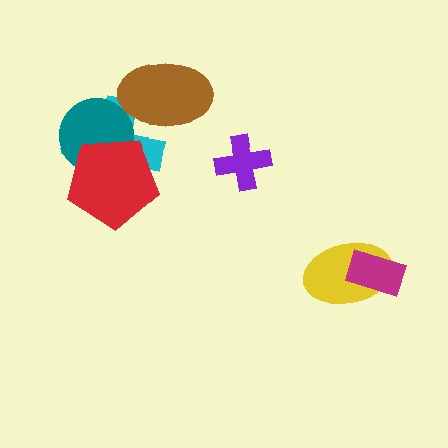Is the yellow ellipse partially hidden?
Yes, it is partially covered by another shape.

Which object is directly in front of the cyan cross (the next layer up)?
The teal circle is directly in front of the cyan cross.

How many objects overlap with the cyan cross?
3 objects overlap with the cyan cross.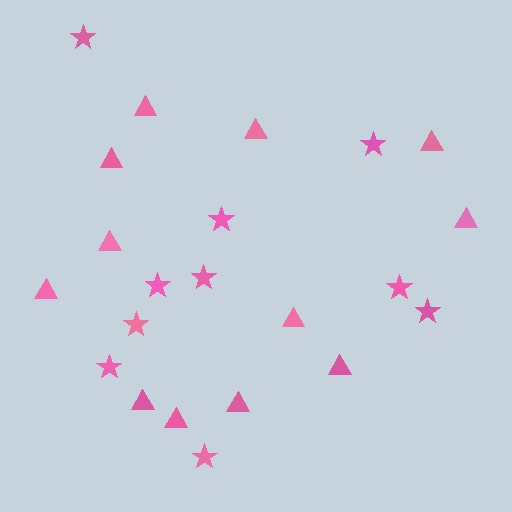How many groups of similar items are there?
There are 2 groups: one group of triangles (12) and one group of stars (10).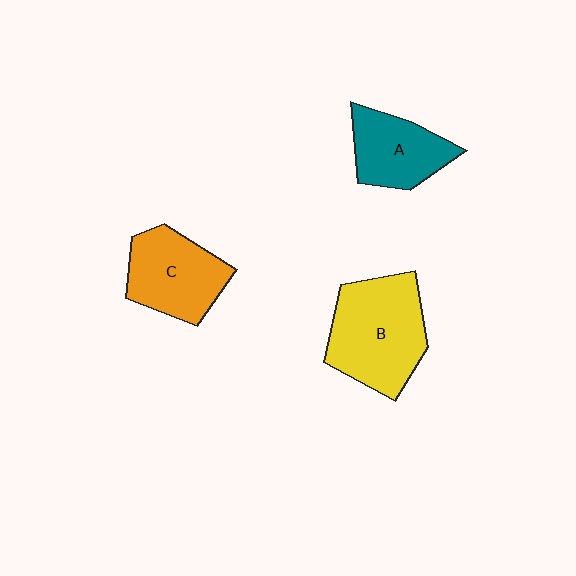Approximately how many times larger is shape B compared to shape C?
Approximately 1.3 times.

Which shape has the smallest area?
Shape A (teal).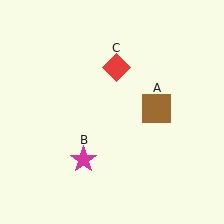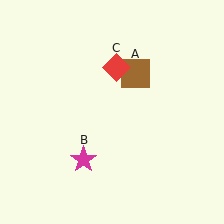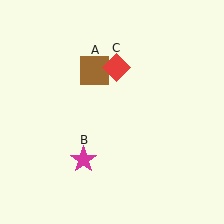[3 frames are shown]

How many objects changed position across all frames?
1 object changed position: brown square (object A).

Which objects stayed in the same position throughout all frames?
Magenta star (object B) and red diamond (object C) remained stationary.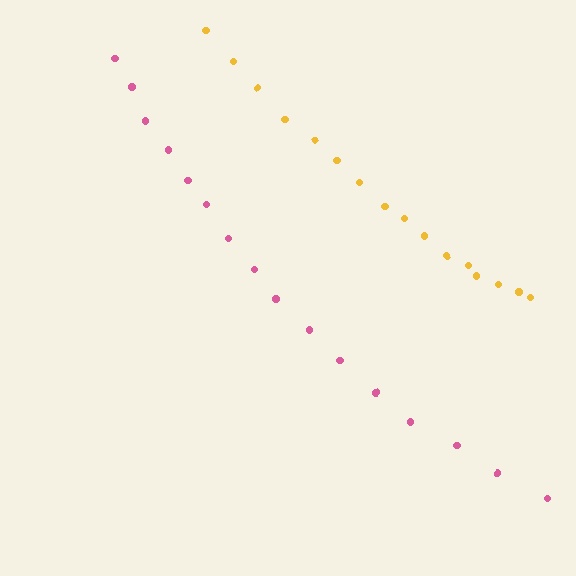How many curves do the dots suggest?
There are 2 distinct paths.